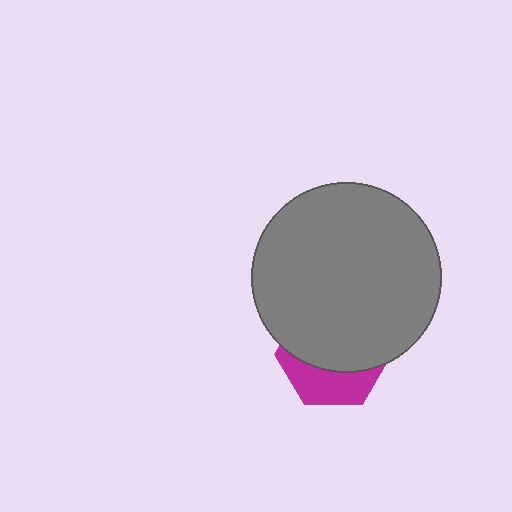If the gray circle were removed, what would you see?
You would see the complete magenta hexagon.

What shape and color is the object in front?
The object in front is a gray circle.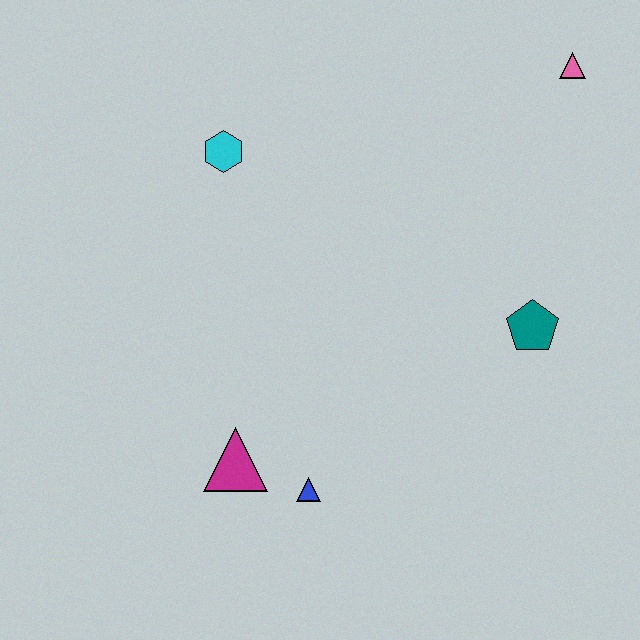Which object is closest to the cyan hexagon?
The magenta triangle is closest to the cyan hexagon.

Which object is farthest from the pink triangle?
The magenta triangle is farthest from the pink triangle.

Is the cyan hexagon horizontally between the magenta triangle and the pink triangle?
No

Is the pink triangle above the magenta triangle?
Yes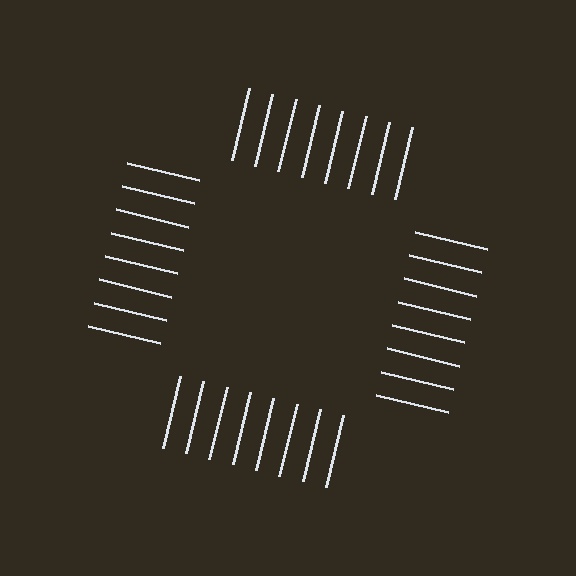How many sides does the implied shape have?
4 sides — the line-ends trace a square.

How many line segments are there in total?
32 — 8 along each of the 4 edges.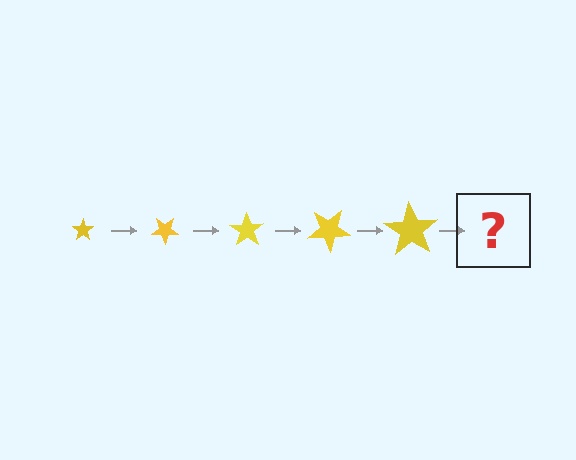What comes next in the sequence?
The next element should be a star, larger than the previous one and rotated 175 degrees from the start.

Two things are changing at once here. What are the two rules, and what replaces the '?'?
The two rules are that the star grows larger each step and it rotates 35 degrees each step. The '?' should be a star, larger than the previous one and rotated 175 degrees from the start.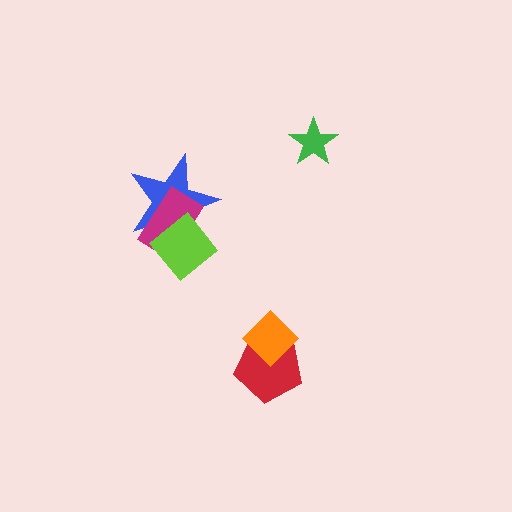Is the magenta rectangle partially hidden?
Yes, it is partially covered by another shape.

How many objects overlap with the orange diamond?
1 object overlaps with the orange diamond.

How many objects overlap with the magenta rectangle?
2 objects overlap with the magenta rectangle.